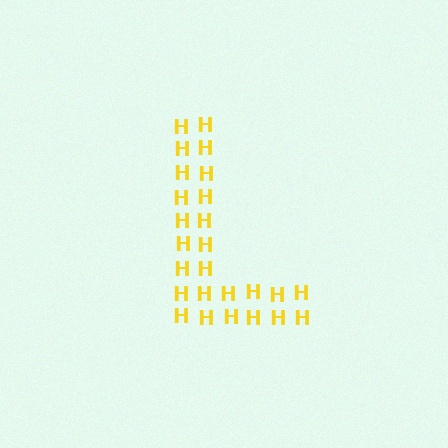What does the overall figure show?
The overall figure shows the letter L.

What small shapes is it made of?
It is made of small letter H's.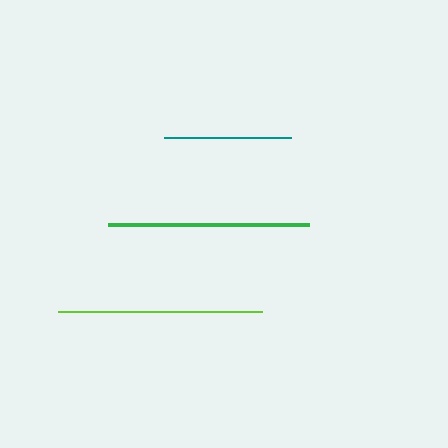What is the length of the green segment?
The green segment is approximately 201 pixels long.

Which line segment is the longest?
The lime line is the longest at approximately 204 pixels.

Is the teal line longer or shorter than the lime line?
The lime line is longer than the teal line.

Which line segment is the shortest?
The teal line is the shortest at approximately 127 pixels.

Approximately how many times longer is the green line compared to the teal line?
The green line is approximately 1.6 times the length of the teal line.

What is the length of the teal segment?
The teal segment is approximately 127 pixels long.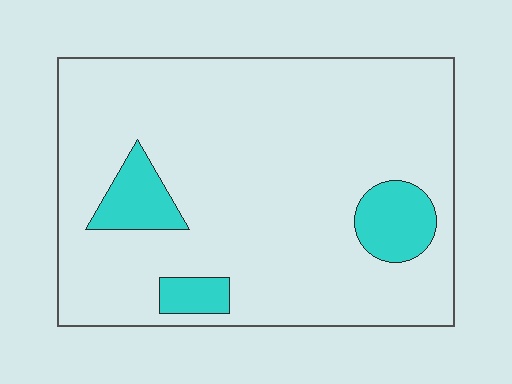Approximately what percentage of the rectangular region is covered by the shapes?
Approximately 10%.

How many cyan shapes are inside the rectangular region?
3.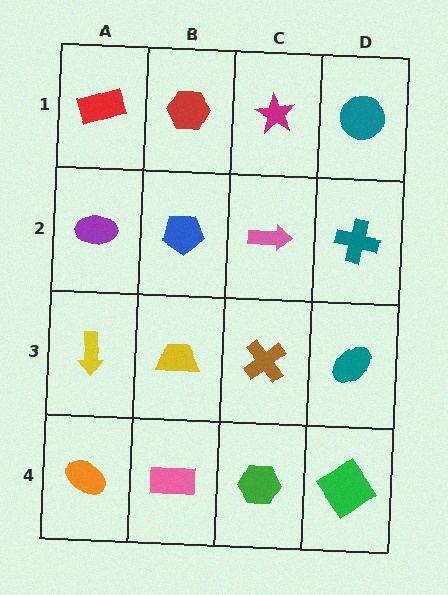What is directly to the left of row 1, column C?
A red hexagon.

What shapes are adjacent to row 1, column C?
A pink arrow (row 2, column C), a red hexagon (row 1, column B), a teal circle (row 1, column D).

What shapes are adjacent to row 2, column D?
A teal circle (row 1, column D), a teal ellipse (row 3, column D), a pink arrow (row 2, column C).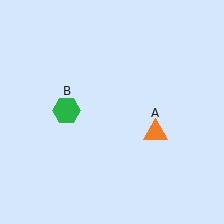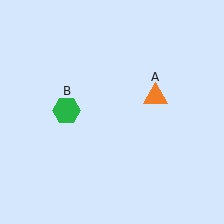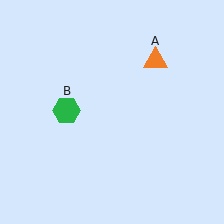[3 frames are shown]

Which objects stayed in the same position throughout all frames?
Green hexagon (object B) remained stationary.